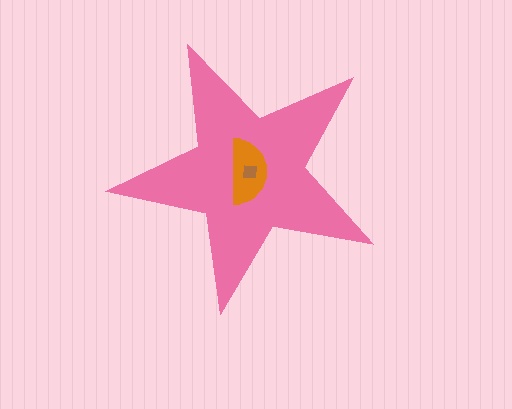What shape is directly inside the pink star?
The orange semicircle.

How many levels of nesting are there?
3.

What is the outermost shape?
The pink star.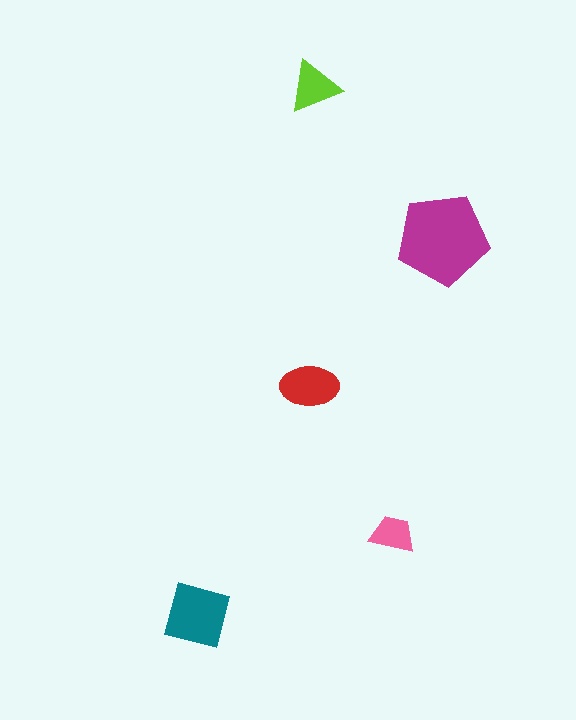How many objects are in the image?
There are 5 objects in the image.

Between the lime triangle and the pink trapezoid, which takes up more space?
The lime triangle.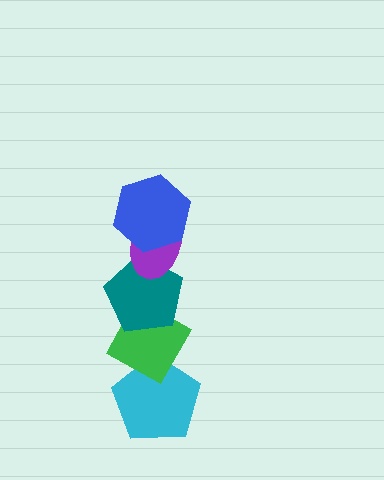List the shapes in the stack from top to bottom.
From top to bottom: the blue hexagon, the purple ellipse, the teal pentagon, the green diamond, the cyan pentagon.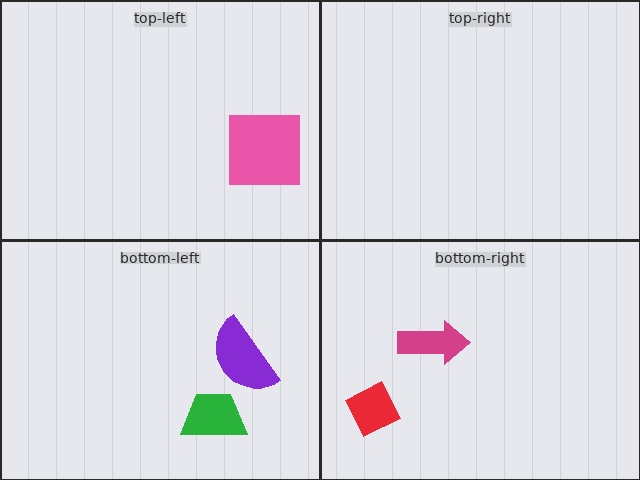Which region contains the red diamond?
The bottom-right region.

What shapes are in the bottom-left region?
The green trapezoid, the purple semicircle.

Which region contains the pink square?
The top-left region.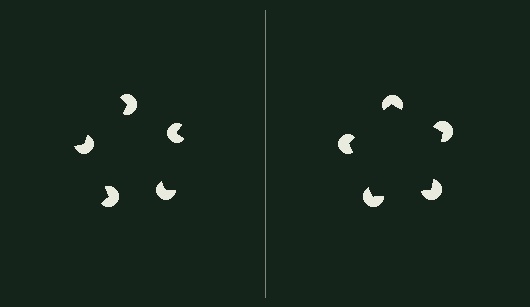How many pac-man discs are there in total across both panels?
10 — 5 on each side.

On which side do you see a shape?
An illusory pentagon appears on the right side. On the left side the wedge cuts are rotated, so no coherent shape forms.